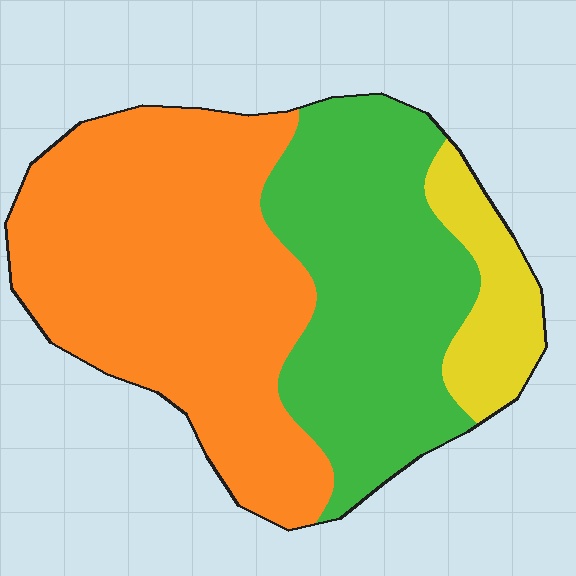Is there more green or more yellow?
Green.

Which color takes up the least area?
Yellow, at roughly 10%.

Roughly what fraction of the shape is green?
Green takes up about three eighths (3/8) of the shape.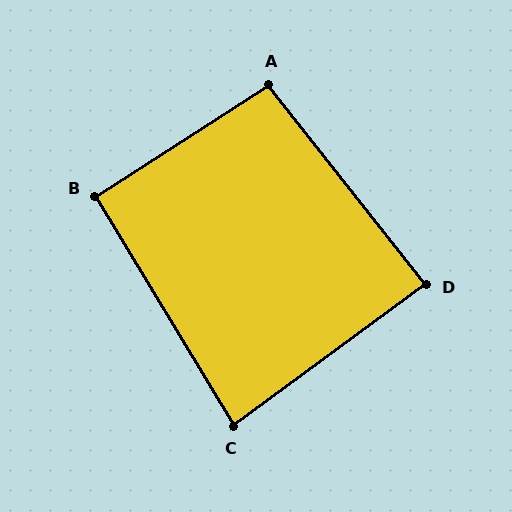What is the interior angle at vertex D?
Approximately 88 degrees (approximately right).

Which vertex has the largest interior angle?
A, at approximately 95 degrees.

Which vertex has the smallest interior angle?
C, at approximately 85 degrees.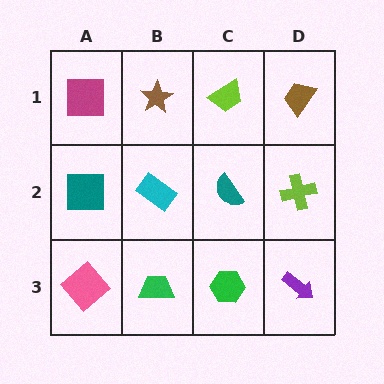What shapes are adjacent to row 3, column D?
A lime cross (row 2, column D), a green hexagon (row 3, column C).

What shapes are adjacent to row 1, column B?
A cyan rectangle (row 2, column B), a magenta square (row 1, column A), a lime trapezoid (row 1, column C).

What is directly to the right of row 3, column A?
A green trapezoid.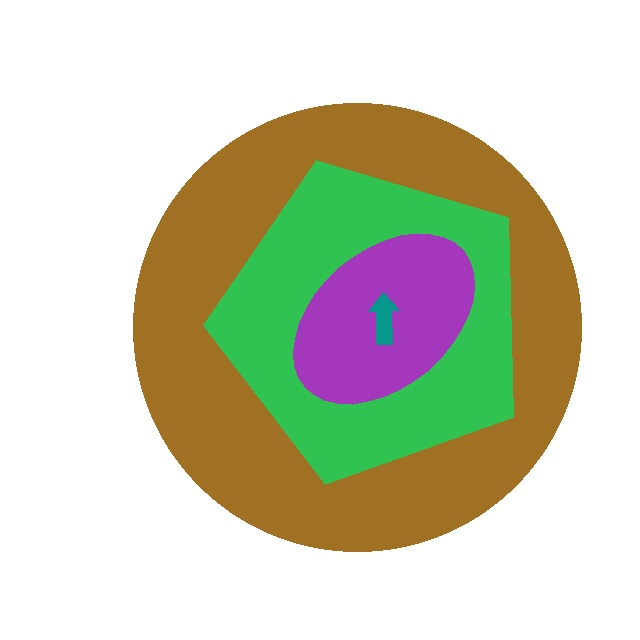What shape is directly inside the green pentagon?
The purple ellipse.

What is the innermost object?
The teal arrow.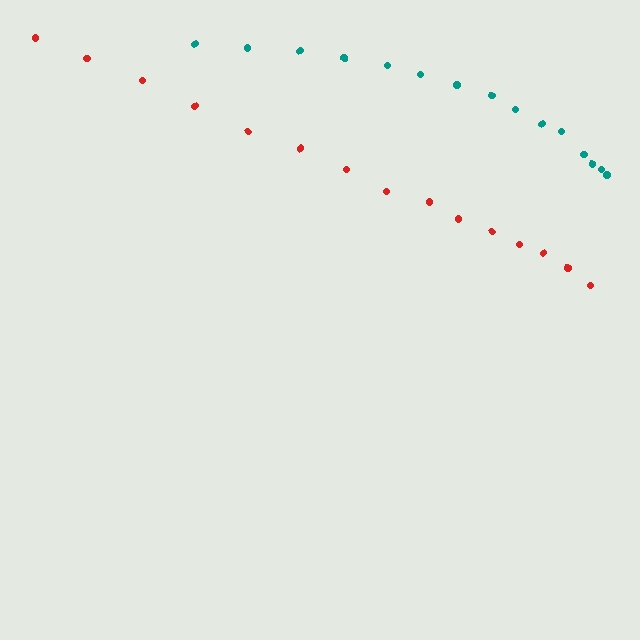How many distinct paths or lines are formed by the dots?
There are 2 distinct paths.